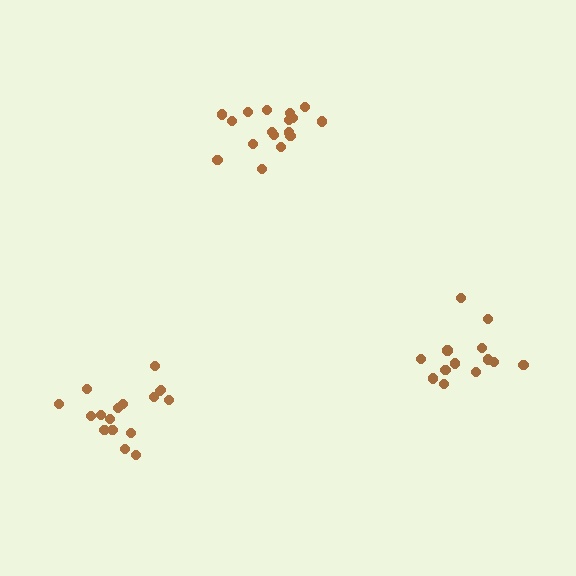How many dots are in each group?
Group 1: 13 dots, Group 2: 17 dots, Group 3: 17 dots (47 total).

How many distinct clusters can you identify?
There are 3 distinct clusters.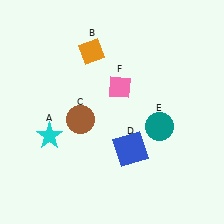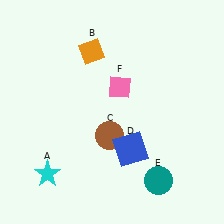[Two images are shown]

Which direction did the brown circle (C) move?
The brown circle (C) moved right.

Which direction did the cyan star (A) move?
The cyan star (A) moved down.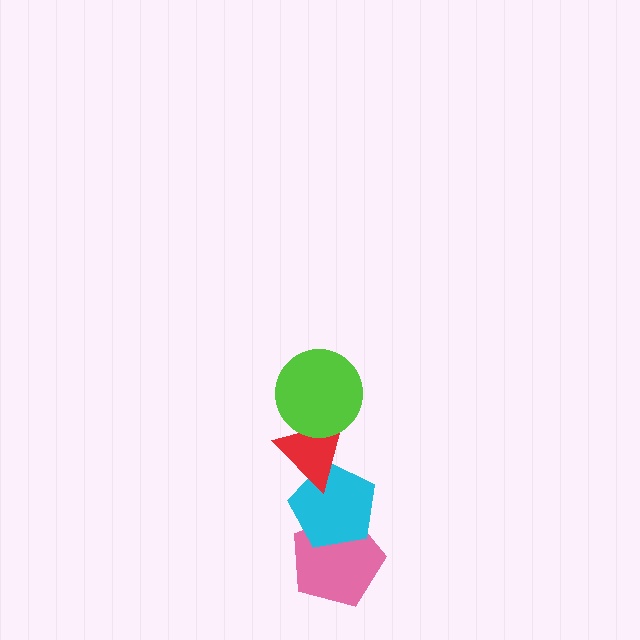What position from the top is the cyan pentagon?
The cyan pentagon is 3rd from the top.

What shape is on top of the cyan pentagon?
The red triangle is on top of the cyan pentagon.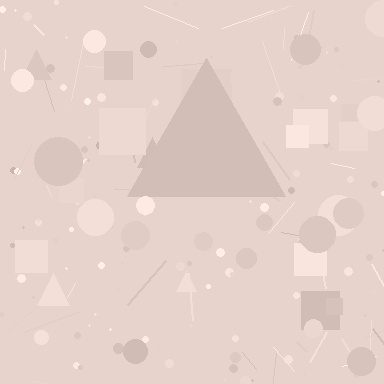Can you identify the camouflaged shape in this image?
The camouflaged shape is a triangle.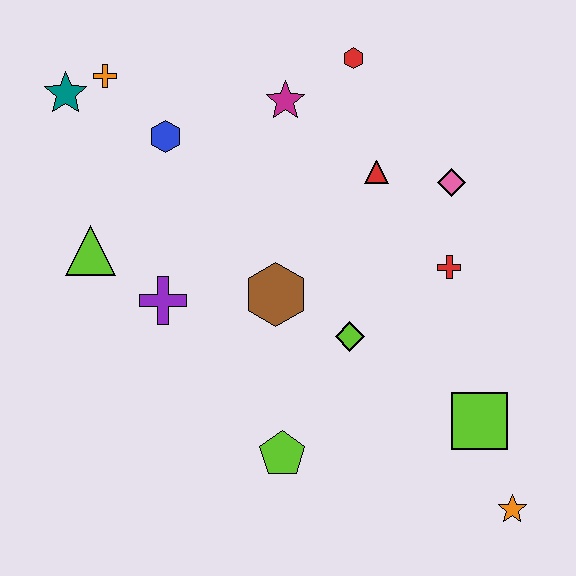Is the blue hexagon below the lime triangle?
No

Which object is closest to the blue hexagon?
The orange cross is closest to the blue hexagon.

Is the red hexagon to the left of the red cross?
Yes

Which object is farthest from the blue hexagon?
The orange star is farthest from the blue hexagon.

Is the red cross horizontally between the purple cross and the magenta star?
No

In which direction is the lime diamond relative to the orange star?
The lime diamond is above the orange star.